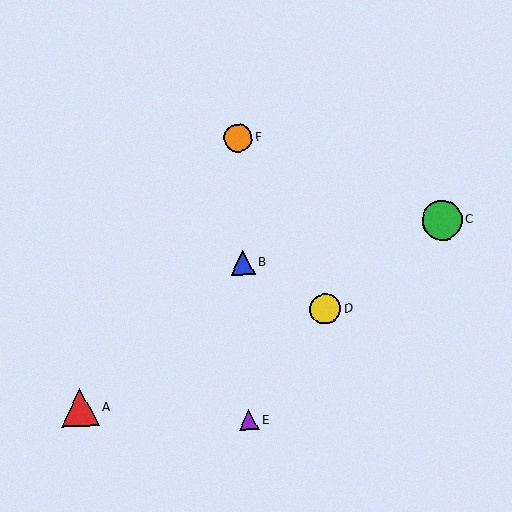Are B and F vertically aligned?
Yes, both are at x≈243.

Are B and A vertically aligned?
No, B is at x≈243 and A is at x≈80.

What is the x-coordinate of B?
Object B is at x≈243.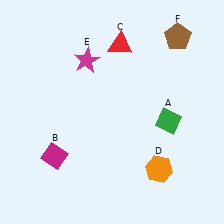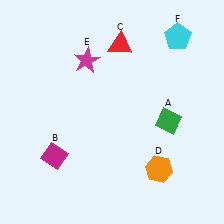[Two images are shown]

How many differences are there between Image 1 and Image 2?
There is 1 difference between the two images.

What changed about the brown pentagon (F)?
In Image 1, F is brown. In Image 2, it changed to cyan.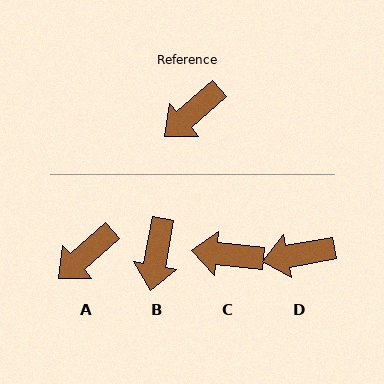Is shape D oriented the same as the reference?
No, it is off by about 31 degrees.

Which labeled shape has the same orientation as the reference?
A.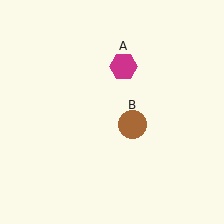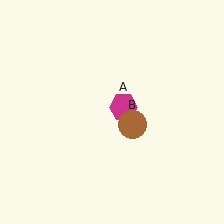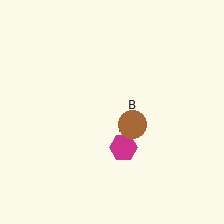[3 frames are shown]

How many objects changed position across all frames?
1 object changed position: magenta hexagon (object A).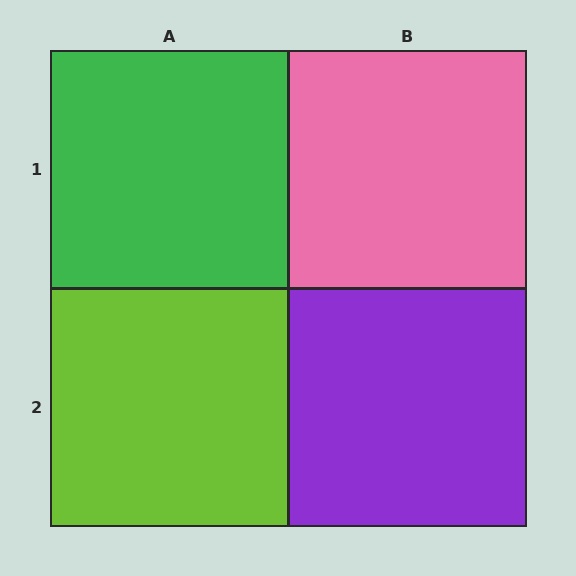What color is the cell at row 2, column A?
Lime.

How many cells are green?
1 cell is green.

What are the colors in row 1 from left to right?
Green, pink.